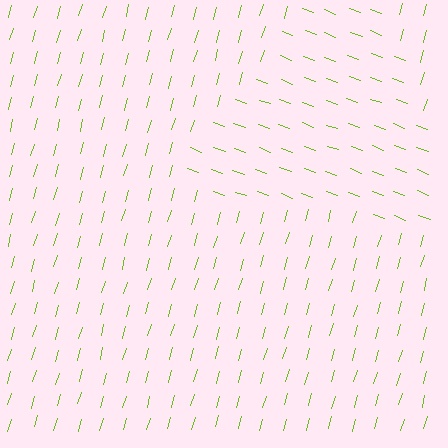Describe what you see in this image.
The image is filled with small lime line segments. A triangle region in the image has lines oriented differently from the surrounding lines, creating a visible texture boundary.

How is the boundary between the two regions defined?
The boundary is defined purely by a change in line orientation (approximately 86 degrees difference). All lines are the same color and thickness.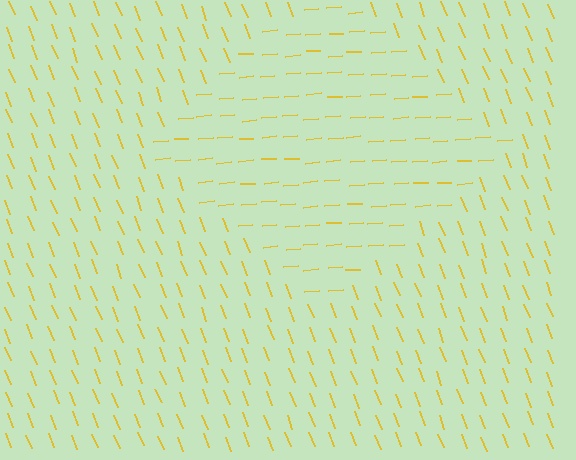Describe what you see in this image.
The image is filled with small yellow line segments. A diamond region in the image has lines oriented differently from the surrounding lines, creating a visible texture boundary.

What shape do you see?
I see a diamond.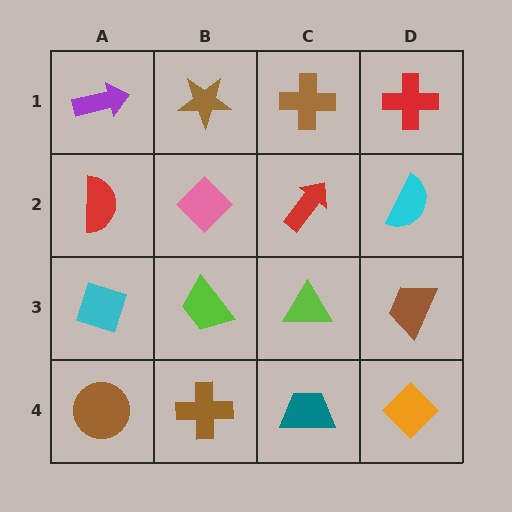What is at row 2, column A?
A red semicircle.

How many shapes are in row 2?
4 shapes.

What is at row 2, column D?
A cyan semicircle.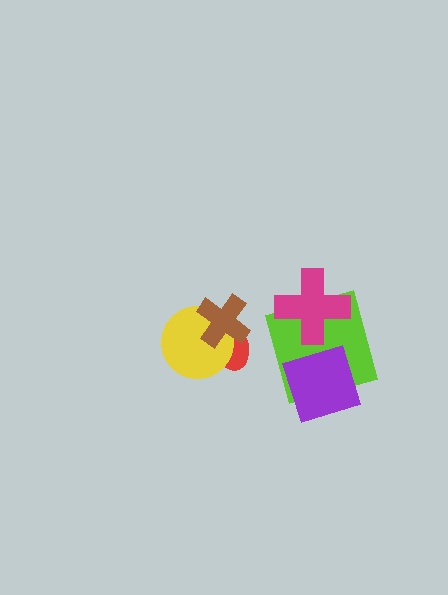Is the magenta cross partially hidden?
No, no other shape covers it.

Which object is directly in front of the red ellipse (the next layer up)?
The yellow circle is directly in front of the red ellipse.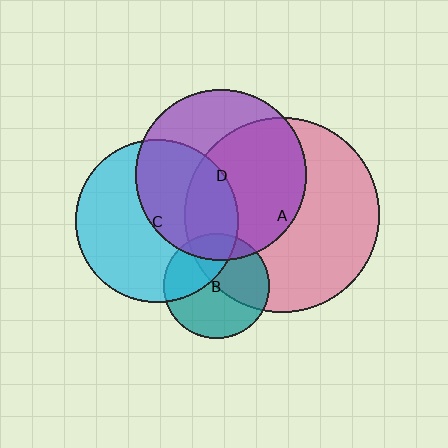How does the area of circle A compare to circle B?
Approximately 3.4 times.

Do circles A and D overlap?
Yes.